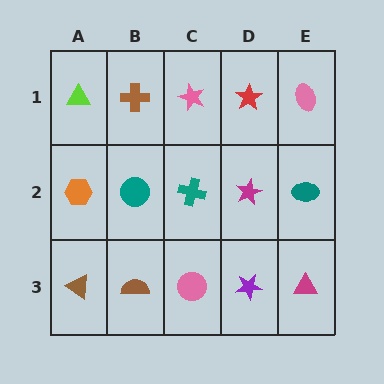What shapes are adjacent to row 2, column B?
A brown cross (row 1, column B), a brown semicircle (row 3, column B), an orange hexagon (row 2, column A), a teal cross (row 2, column C).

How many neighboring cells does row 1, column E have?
2.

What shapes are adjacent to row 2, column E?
A pink ellipse (row 1, column E), a magenta triangle (row 3, column E), a magenta star (row 2, column D).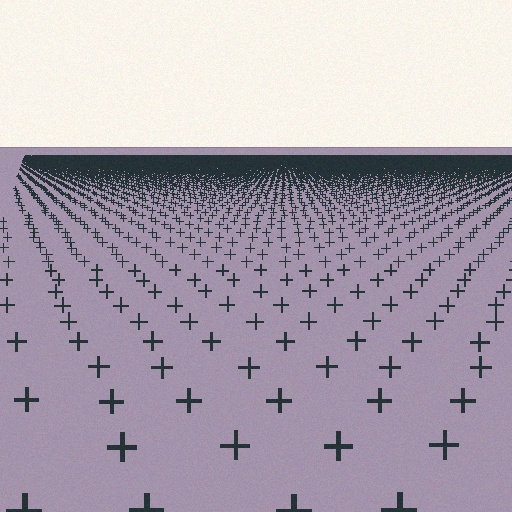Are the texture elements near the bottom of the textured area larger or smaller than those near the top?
Larger. Near the bottom, elements are closer to the viewer and appear at a bigger on-screen size.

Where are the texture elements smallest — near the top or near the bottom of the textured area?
Near the top.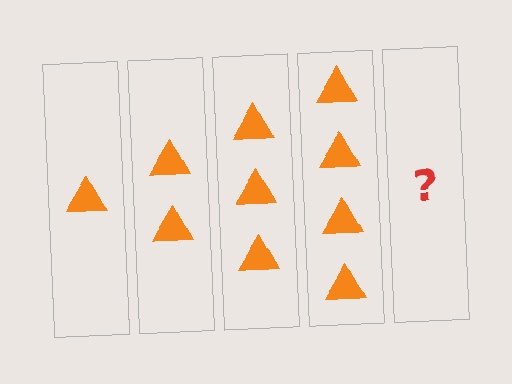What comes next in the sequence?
The next element should be 5 triangles.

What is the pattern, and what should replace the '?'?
The pattern is that each step adds one more triangle. The '?' should be 5 triangles.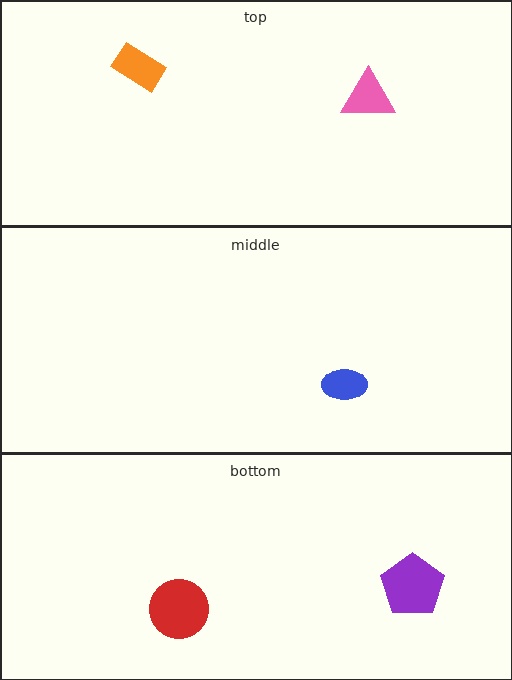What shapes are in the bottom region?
The red circle, the purple pentagon.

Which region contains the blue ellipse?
The middle region.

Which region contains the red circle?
The bottom region.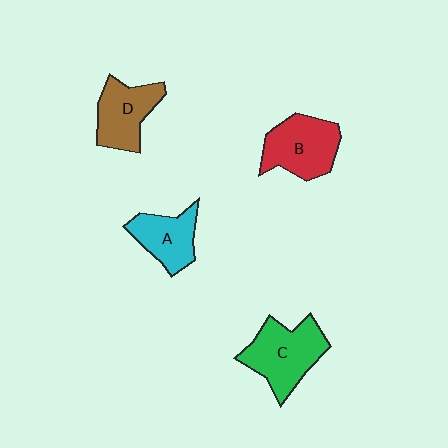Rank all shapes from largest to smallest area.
From largest to smallest: C (green), B (red), D (brown), A (cyan).